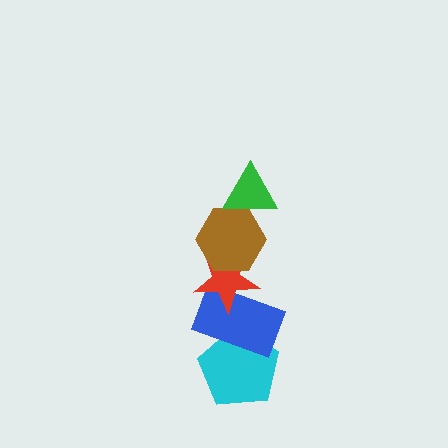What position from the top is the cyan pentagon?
The cyan pentagon is 5th from the top.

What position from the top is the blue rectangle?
The blue rectangle is 4th from the top.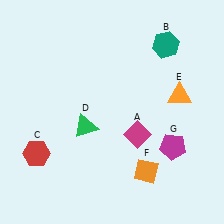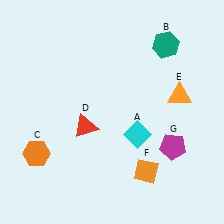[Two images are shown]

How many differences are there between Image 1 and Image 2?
There are 3 differences between the two images.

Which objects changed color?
A changed from magenta to cyan. C changed from red to orange. D changed from green to red.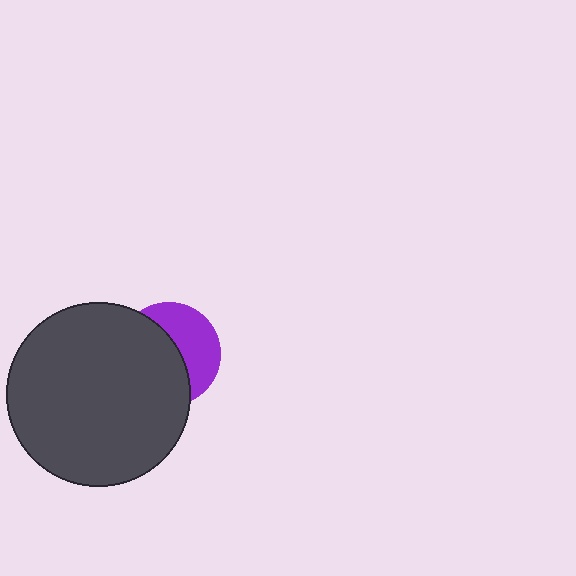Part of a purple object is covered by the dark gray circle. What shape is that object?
It is a circle.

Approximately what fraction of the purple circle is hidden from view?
Roughly 57% of the purple circle is hidden behind the dark gray circle.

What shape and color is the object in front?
The object in front is a dark gray circle.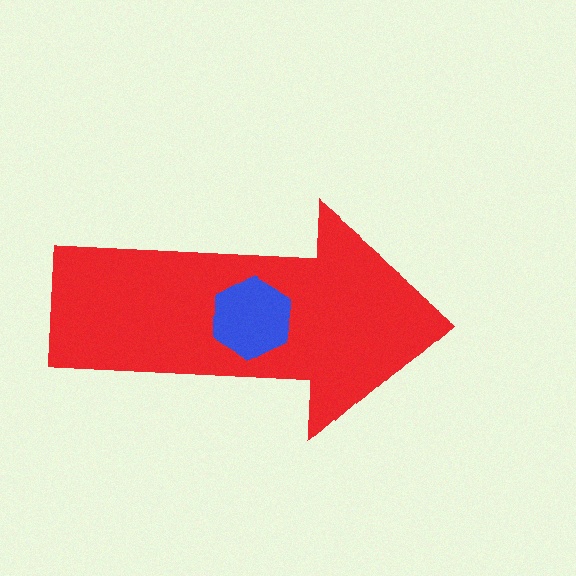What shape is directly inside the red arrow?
The blue hexagon.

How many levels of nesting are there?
2.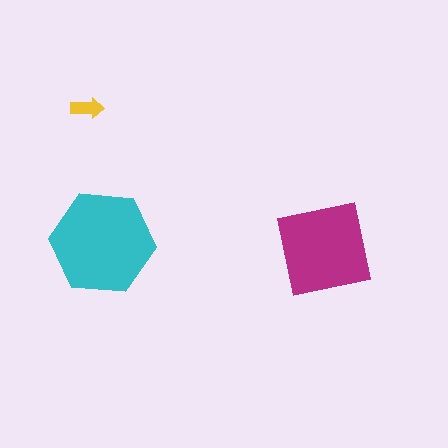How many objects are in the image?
There are 3 objects in the image.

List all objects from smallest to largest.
The yellow arrow, the magenta square, the cyan hexagon.